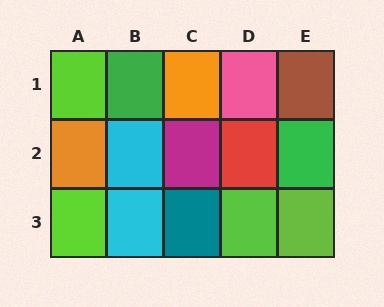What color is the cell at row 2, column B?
Cyan.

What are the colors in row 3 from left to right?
Lime, cyan, teal, lime, lime.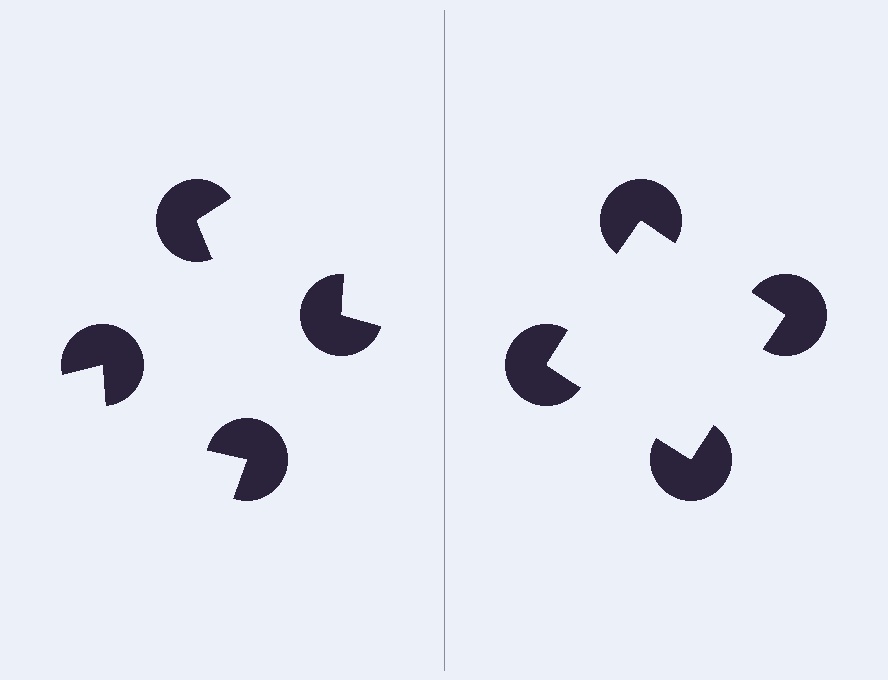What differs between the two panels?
The pac-man discs are positioned identically on both sides; only the wedge orientations differ. On the right they align to a square; on the left they are misaligned.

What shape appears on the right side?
An illusory square.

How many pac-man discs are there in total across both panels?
8 — 4 on each side.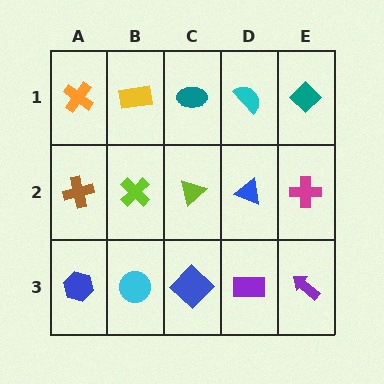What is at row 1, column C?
A teal ellipse.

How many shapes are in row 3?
5 shapes.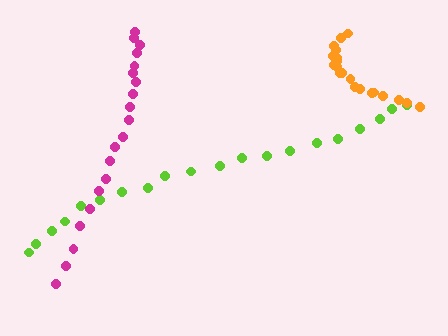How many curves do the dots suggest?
There are 3 distinct paths.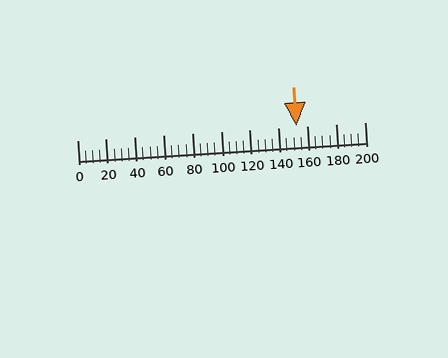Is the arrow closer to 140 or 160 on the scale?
The arrow is closer to 160.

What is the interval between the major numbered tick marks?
The major tick marks are spaced 20 units apart.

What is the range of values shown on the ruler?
The ruler shows values from 0 to 200.